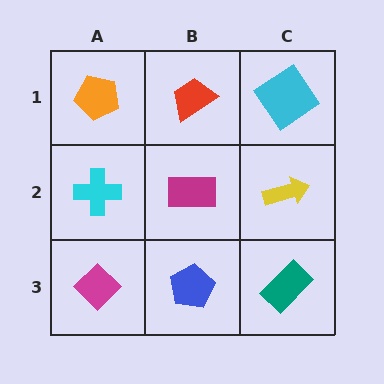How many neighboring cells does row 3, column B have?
3.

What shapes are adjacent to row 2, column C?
A cyan diamond (row 1, column C), a teal rectangle (row 3, column C), a magenta rectangle (row 2, column B).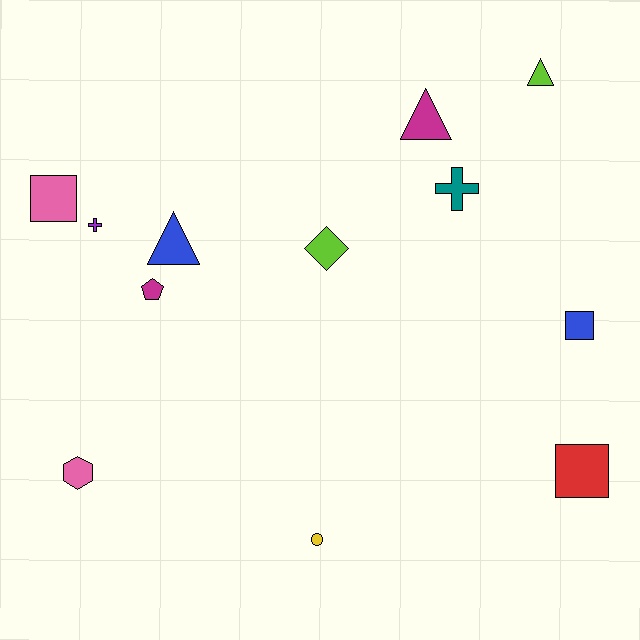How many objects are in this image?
There are 12 objects.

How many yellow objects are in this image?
There is 1 yellow object.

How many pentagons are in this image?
There is 1 pentagon.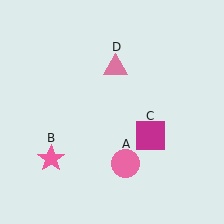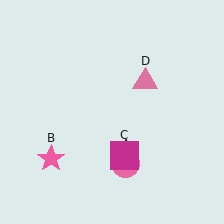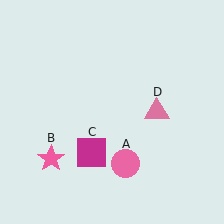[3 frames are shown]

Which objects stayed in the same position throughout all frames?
Pink circle (object A) and pink star (object B) remained stationary.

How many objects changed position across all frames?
2 objects changed position: magenta square (object C), pink triangle (object D).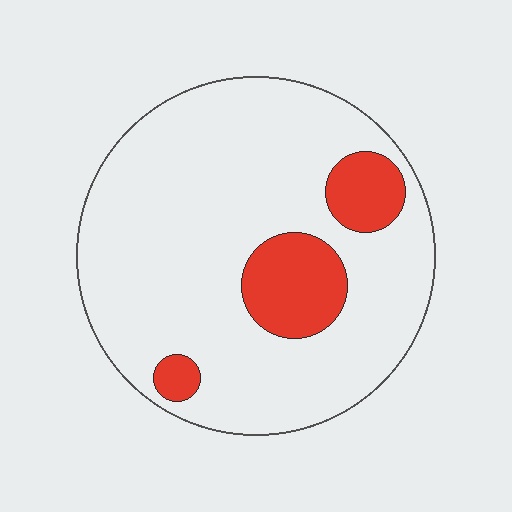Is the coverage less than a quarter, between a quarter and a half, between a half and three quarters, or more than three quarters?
Less than a quarter.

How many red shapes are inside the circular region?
3.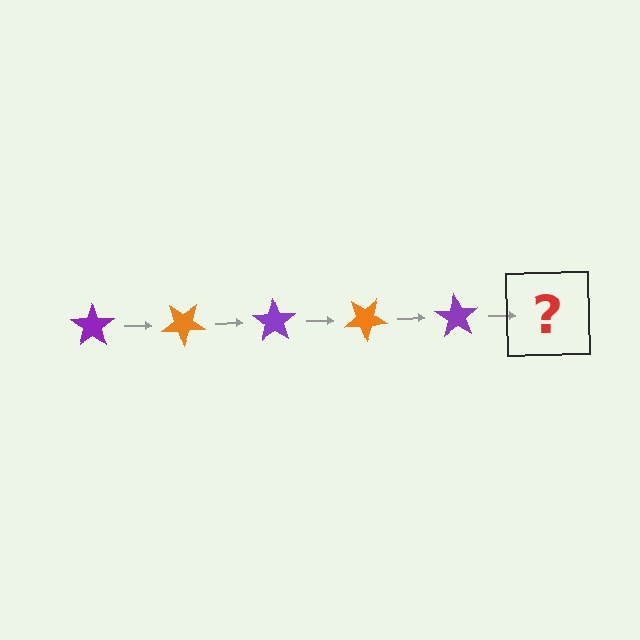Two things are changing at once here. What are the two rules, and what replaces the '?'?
The two rules are that it rotates 35 degrees each step and the color cycles through purple and orange. The '?' should be an orange star, rotated 175 degrees from the start.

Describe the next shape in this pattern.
It should be an orange star, rotated 175 degrees from the start.